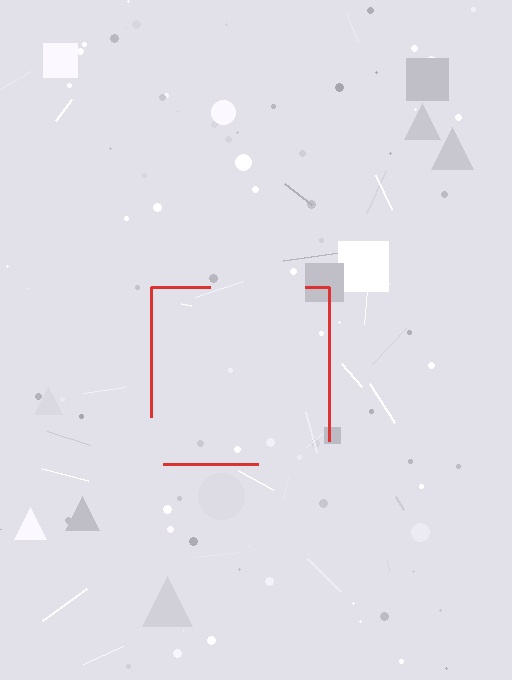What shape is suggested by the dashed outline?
The dashed outline suggests a square.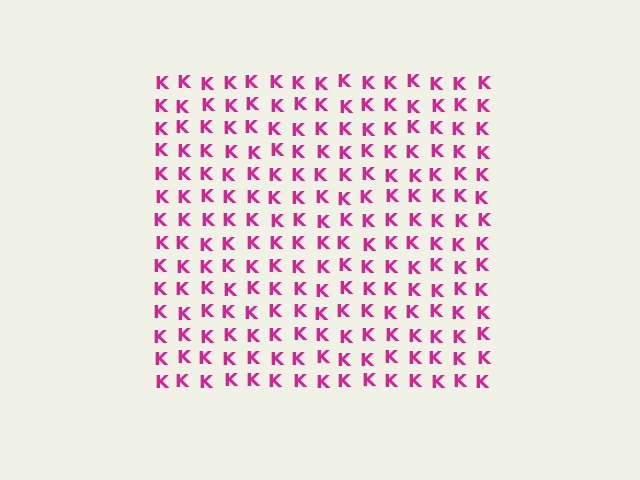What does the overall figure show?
The overall figure shows a square.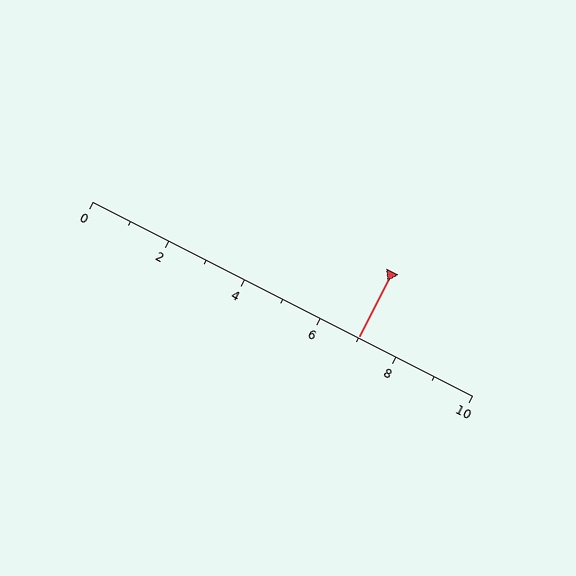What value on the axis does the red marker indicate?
The marker indicates approximately 7.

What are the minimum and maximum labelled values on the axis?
The axis runs from 0 to 10.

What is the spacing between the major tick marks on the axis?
The major ticks are spaced 2 apart.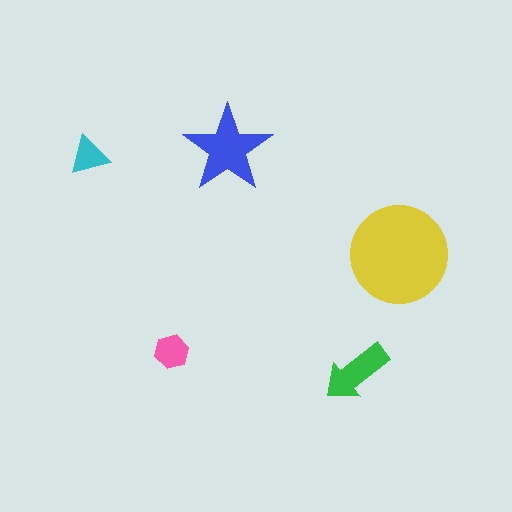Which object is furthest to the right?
The yellow circle is rightmost.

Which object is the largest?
The yellow circle.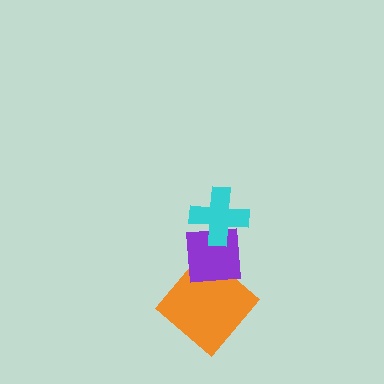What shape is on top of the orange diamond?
The purple square is on top of the orange diamond.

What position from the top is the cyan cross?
The cyan cross is 1st from the top.